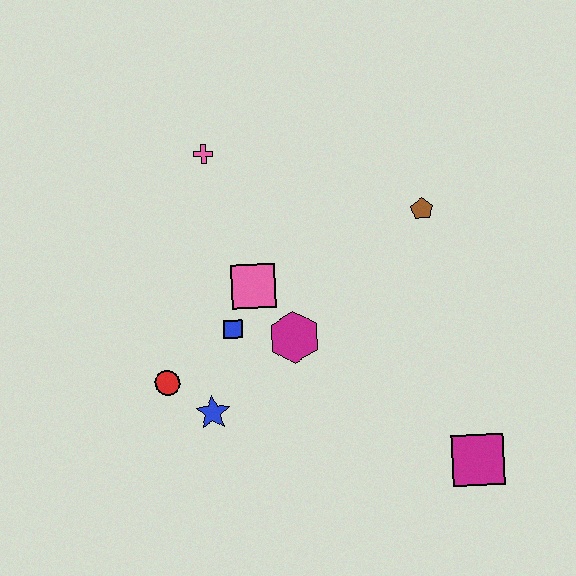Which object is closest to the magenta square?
The magenta hexagon is closest to the magenta square.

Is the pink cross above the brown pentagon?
Yes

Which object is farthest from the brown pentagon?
The red circle is farthest from the brown pentagon.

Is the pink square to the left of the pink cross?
No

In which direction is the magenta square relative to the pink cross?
The magenta square is below the pink cross.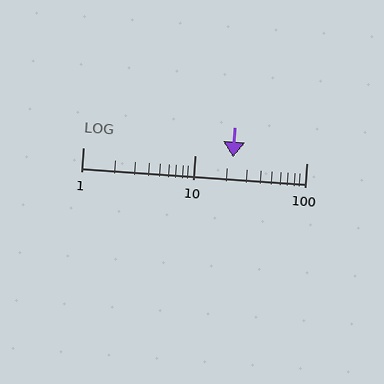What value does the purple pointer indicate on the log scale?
The pointer indicates approximately 22.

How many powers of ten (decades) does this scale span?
The scale spans 2 decades, from 1 to 100.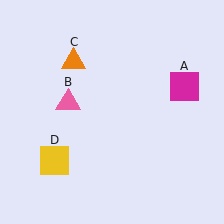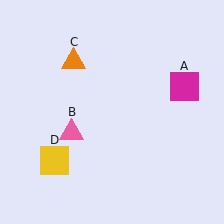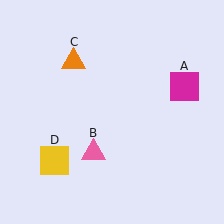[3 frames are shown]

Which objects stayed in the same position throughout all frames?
Magenta square (object A) and orange triangle (object C) and yellow square (object D) remained stationary.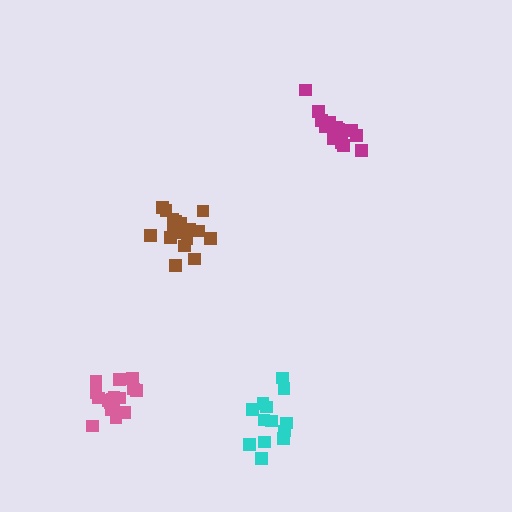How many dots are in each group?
Group 1: 18 dots, Group 2: 13 dots, Group 3: 14 dots, Group 4: 17 dots (62 total).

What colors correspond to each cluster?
The clusters are colored: pink, cyan, magenta, brown.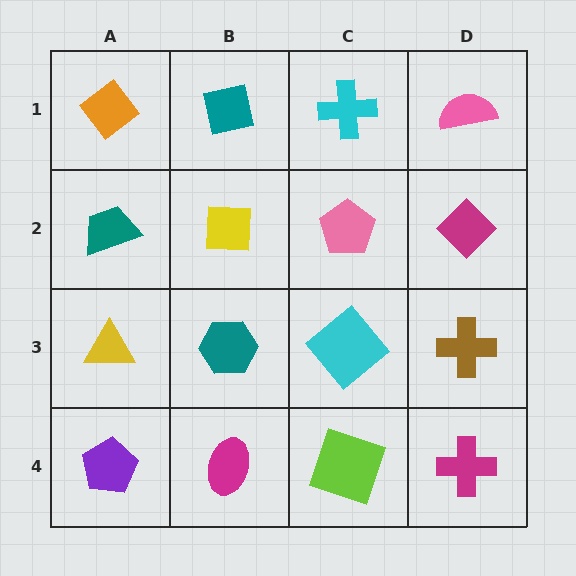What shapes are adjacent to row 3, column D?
A magenta diamond (row 2, column D), a magenta cross (row 4, column D), a cyan diamond (row 3, column C).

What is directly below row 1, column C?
A pink pentagon.